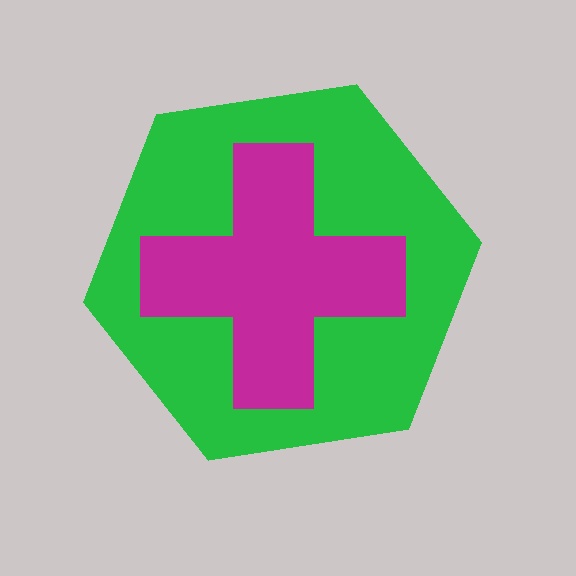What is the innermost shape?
The magenta cross.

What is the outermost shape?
The green hexagon.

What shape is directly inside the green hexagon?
The magenta cross.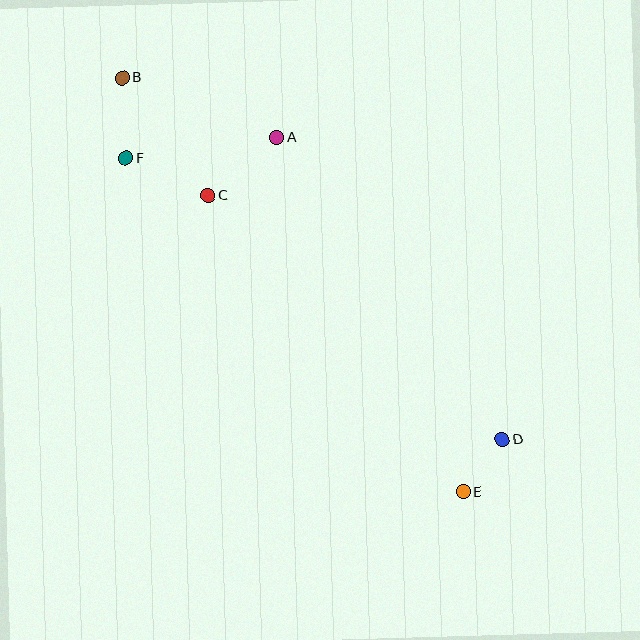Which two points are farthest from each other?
Points B and E are farthest from each other.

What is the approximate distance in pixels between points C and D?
The distance between C and D is approximately 382 pixels.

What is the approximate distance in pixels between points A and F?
The distance between A and F is approximately 151 pixels.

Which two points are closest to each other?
Points D and E are closest to each other.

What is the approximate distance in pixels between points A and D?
The distance between A and D is approximately 377 pixels.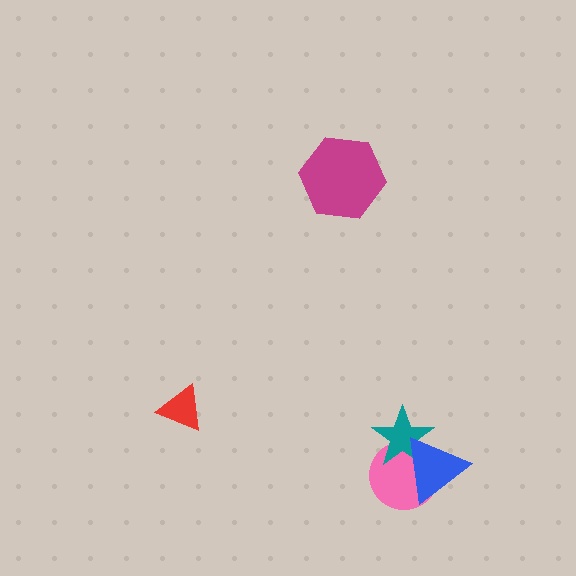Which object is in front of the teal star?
The blue triangle is in front of the teal star.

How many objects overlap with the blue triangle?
2 objects overlap with the blue triangle.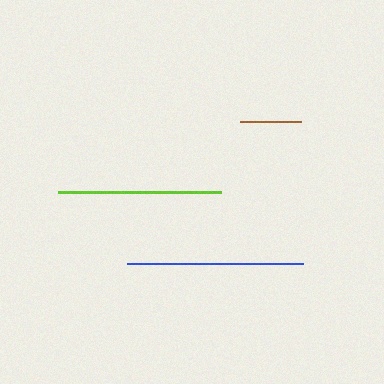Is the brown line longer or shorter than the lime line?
The lime line is longer than the brown line.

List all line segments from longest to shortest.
From longest to shortest: blue, lime, brown.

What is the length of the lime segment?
The lime segment is approximately 163 pixels long.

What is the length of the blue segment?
The blue segment is approximately 176 pixels long.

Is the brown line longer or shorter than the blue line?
The blue line is longer than the brown line.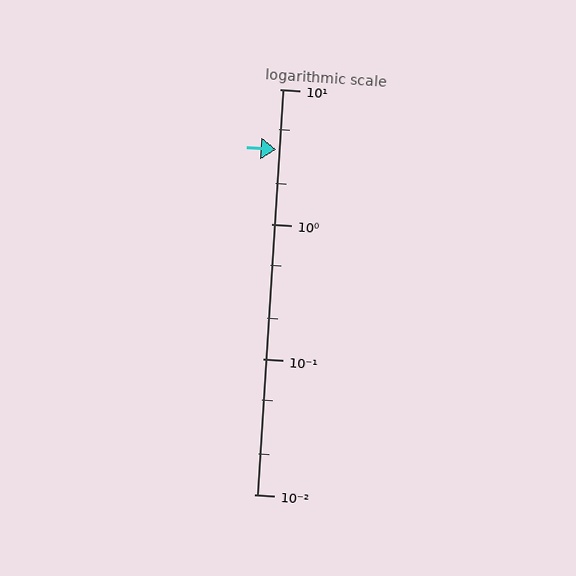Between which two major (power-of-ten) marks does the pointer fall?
The pointer is between 1 and 10.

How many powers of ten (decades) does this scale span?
The scale spans 3 decades, from 0.01 to 10.